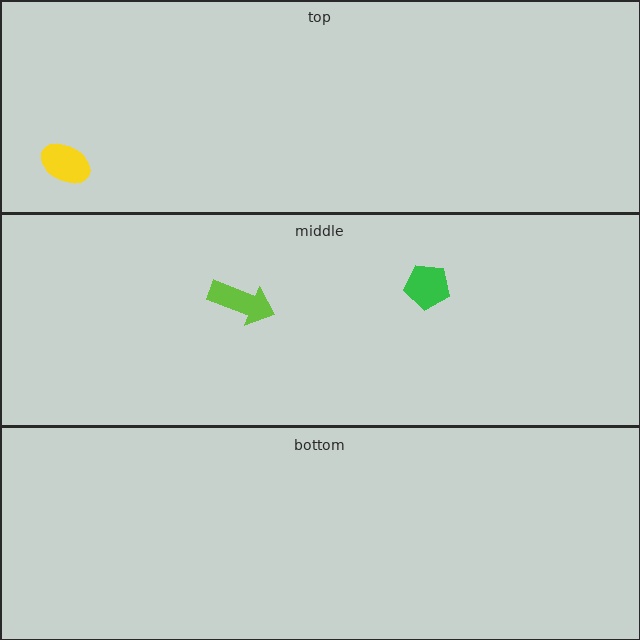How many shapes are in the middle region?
2.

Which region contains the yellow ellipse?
The top region.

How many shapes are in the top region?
1.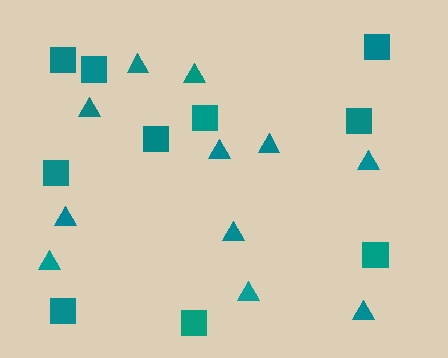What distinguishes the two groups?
There are 2 groups: one group of triangles (11) and one group of squares (10).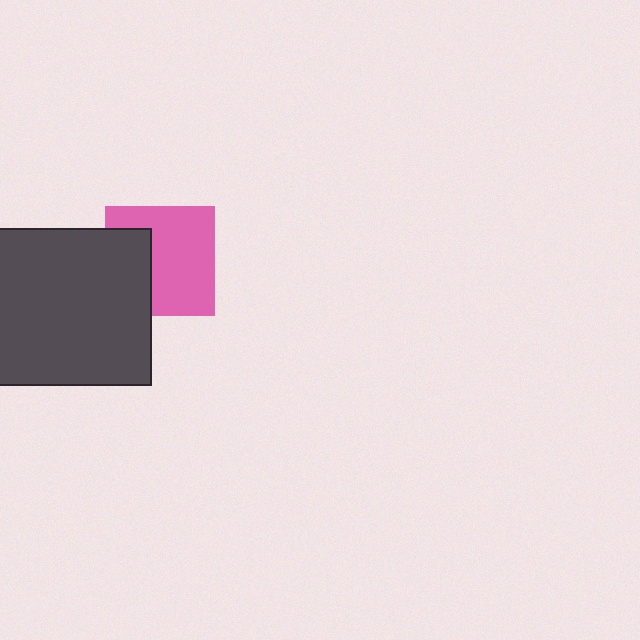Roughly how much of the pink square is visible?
Most of it is visible (roughly 67%).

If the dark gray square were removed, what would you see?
You would see the complete pink square.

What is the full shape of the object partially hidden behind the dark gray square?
The partially hidden object is a pink square.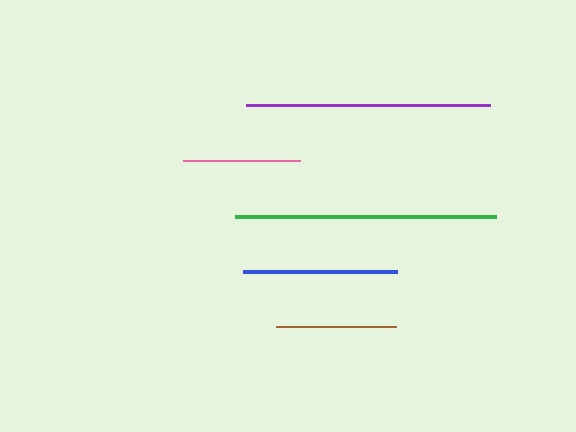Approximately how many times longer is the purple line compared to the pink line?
The purple line is approximately 2.1 times the length of the pink line.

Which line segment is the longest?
The green line is the longest at approximately 261 pixels.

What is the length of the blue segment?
The blue segment is approximately 154 pixels long.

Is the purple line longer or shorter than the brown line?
The purple line is longer than the brown line.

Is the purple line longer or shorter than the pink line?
The purple line is longer than the pink line.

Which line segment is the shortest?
The pink line is the shortest at approximately 116 pixels.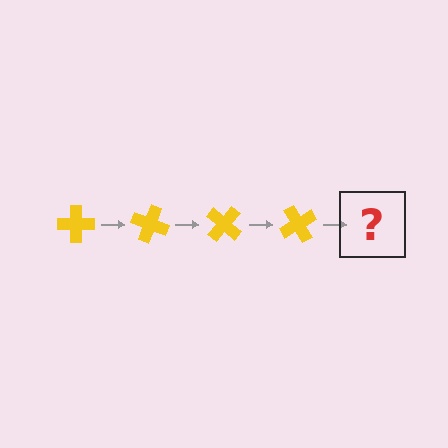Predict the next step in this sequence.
The next step is a yellow cross rotated 80 degrees.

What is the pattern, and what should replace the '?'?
The pattern is that the cross rotates 20 degrees each step. The '?' should be a yellow cross rotated 80 degrees.